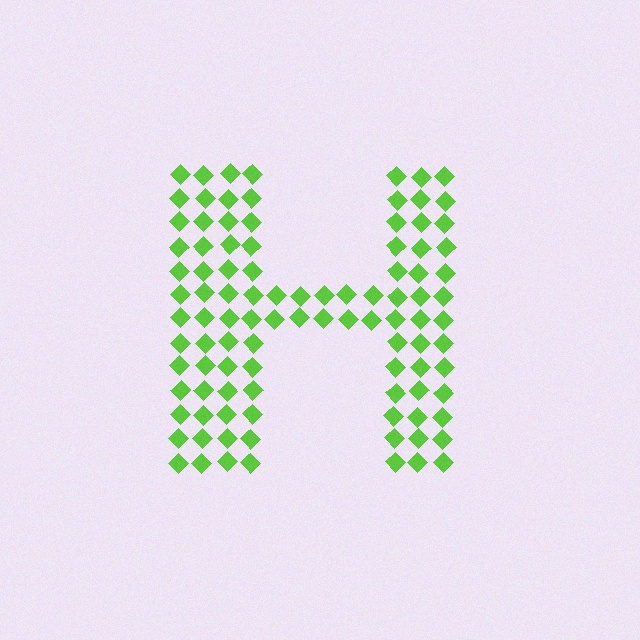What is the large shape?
The large shape is the letter H.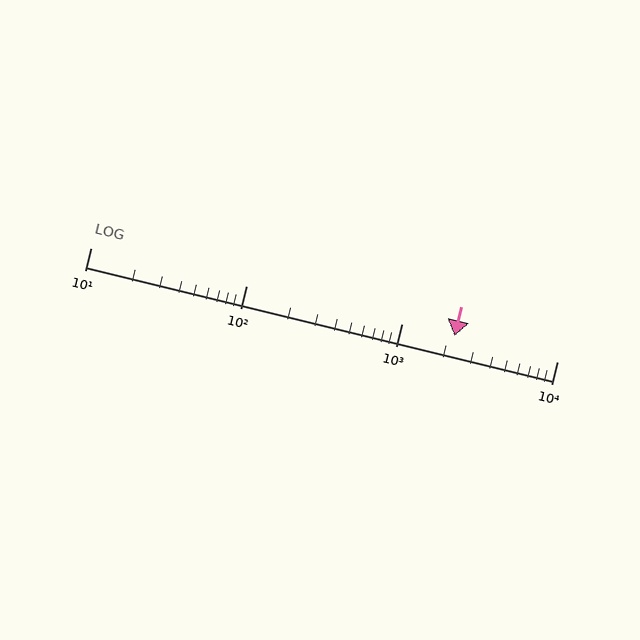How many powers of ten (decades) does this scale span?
The scale spans 3 decades, from 10 to 10000.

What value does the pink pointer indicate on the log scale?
The pointer indicates approximately 2200.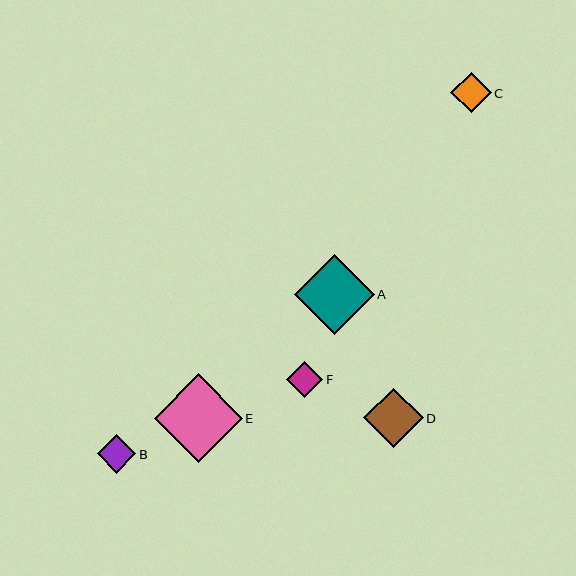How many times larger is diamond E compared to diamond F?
Diamond E is approximately 2.4 times the size of diamond F.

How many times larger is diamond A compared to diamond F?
Diamond A is approximately 2.2 times the size of diamond F.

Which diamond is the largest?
Diamond E is the largest with a size of approximately 88 pixels.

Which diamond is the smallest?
Diamond F is the smallest with a size of approximately 36 pixels.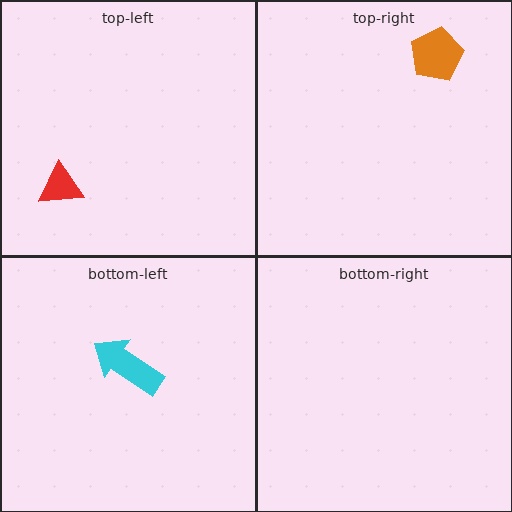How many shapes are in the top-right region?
1.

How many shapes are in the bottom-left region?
1.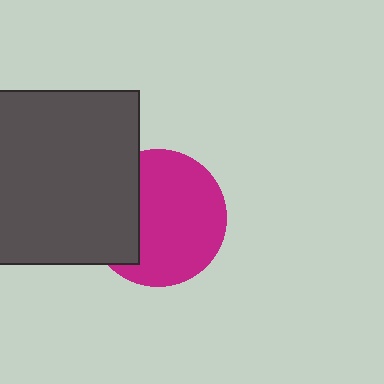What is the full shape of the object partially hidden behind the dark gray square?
The partially hidden object is a magenta circle.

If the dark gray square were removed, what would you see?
You would see the complete magenta circle.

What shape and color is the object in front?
The object in front is a dark gray square.